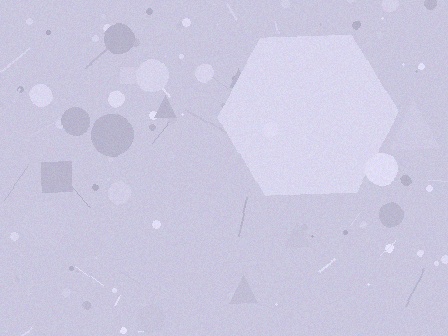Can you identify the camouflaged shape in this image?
The camouflaged shape is a hexagon.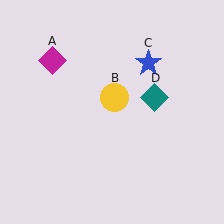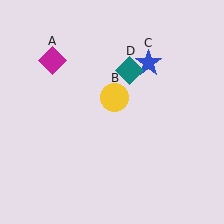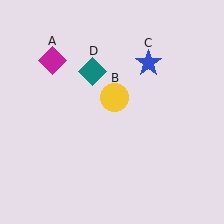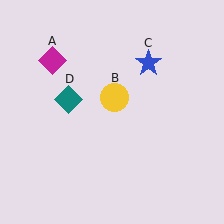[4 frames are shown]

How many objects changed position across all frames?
1 object changed position: teal diamond (object D).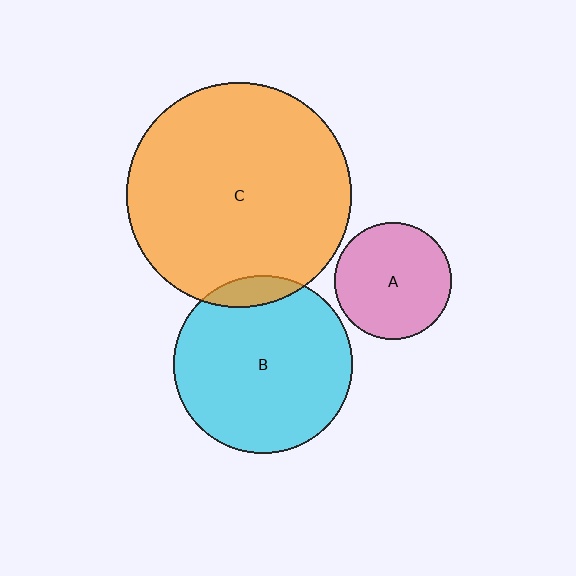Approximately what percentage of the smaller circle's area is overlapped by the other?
Approximately 10%.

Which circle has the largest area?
Circle C (orange).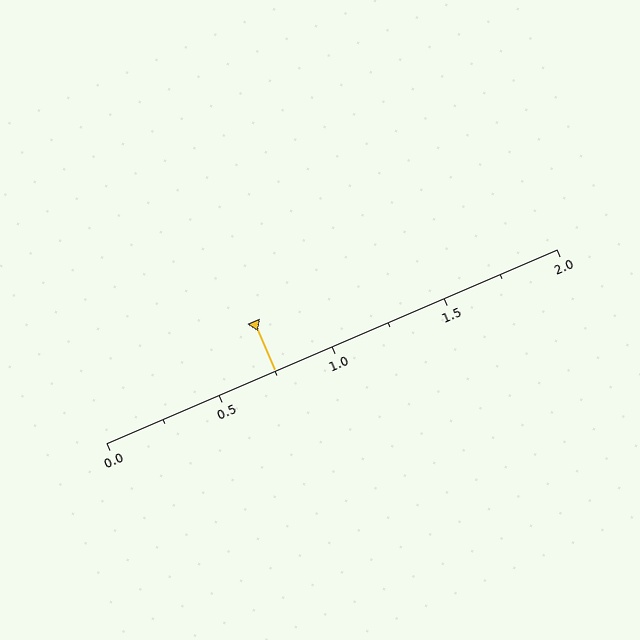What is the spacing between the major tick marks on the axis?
The major ticks are spaced 0.5 apart.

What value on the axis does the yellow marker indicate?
The marker indicates approximately 0.75.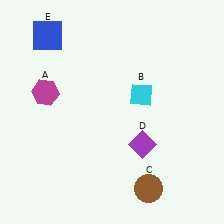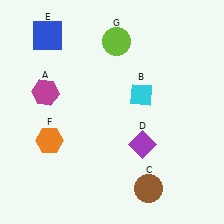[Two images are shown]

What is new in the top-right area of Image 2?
A lime circle (G) was added in the top-right area of Image 2.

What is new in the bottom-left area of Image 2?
An orange hexagon (F) was added in the bottom-left area of Image 2.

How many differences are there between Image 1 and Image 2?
There are 2 differences between the two images.